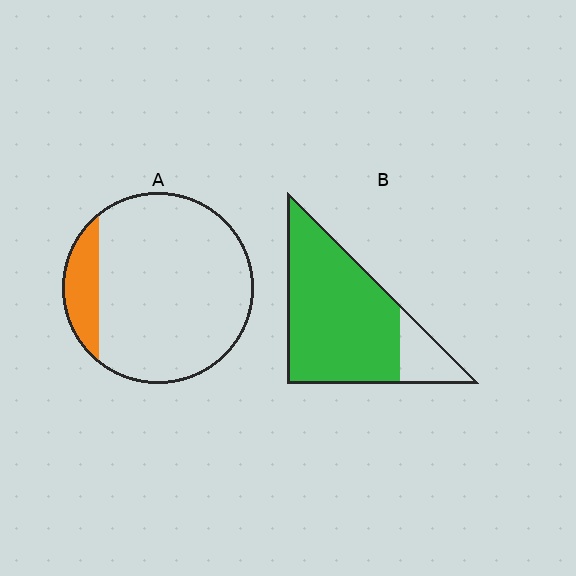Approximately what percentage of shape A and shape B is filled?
A is approximately 15% and B is approximately 85%.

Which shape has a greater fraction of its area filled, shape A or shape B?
Shape B.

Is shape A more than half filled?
No.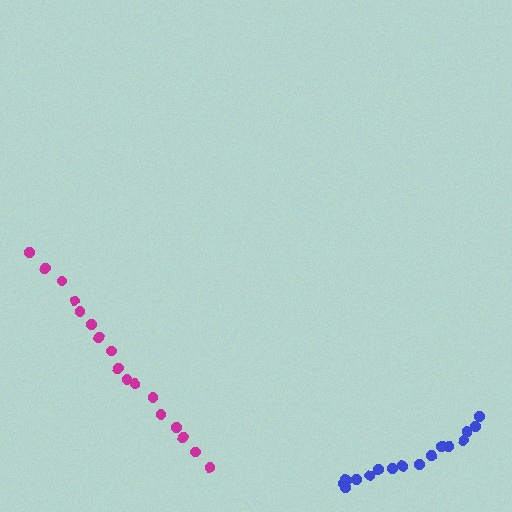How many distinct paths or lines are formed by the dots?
There are 2 distinct paths.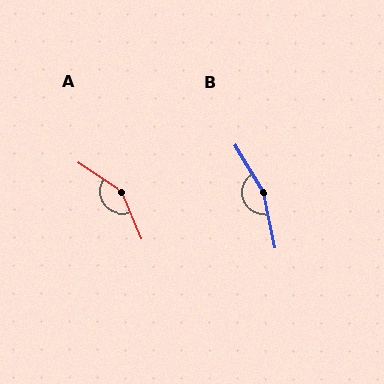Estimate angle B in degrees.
Approximately 161 degrees.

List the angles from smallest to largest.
A (147°), B (161°).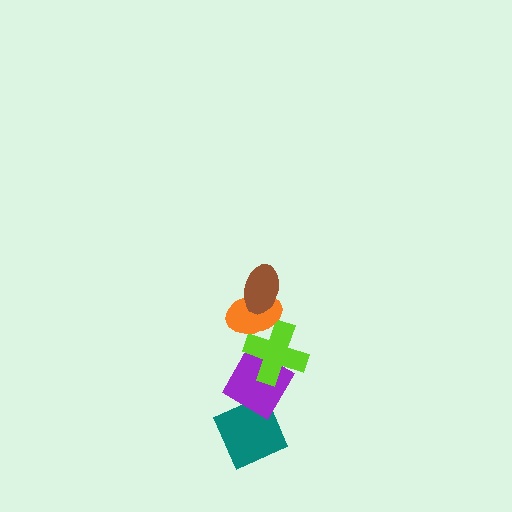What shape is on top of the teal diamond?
The purple diamond is on top of the teal diamond.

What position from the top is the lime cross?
The lime cross is 3rd from the top.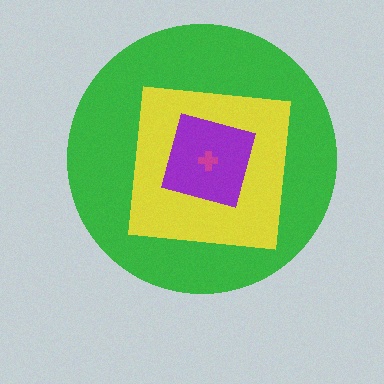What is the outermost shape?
The green circle.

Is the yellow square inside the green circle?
Yes.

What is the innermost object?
The magenta cross.